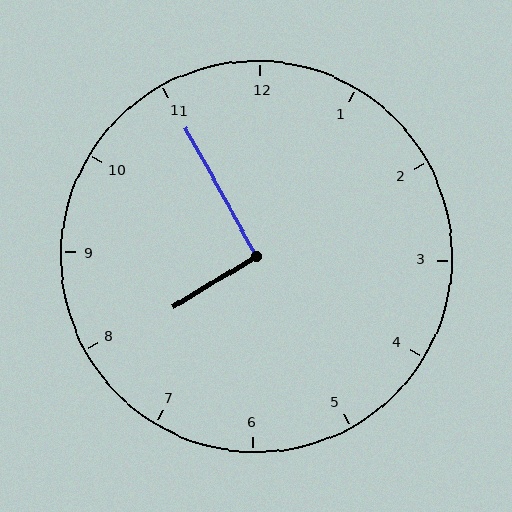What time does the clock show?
7:55.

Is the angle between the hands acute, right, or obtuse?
It is right.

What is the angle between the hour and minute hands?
Approximately 92 degrees.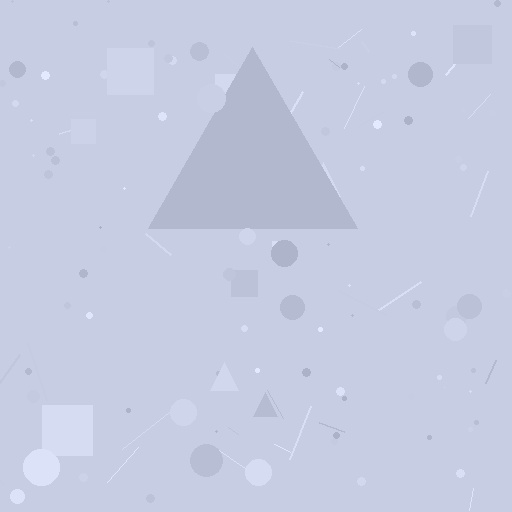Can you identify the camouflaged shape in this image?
The camouflaged shape is a triangle.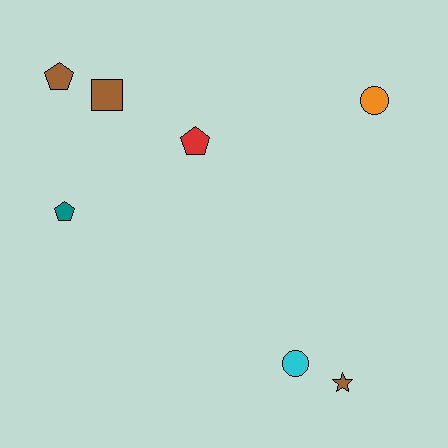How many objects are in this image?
There are 7 objects.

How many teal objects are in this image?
There is 1 teal object.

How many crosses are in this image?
There are no crosses.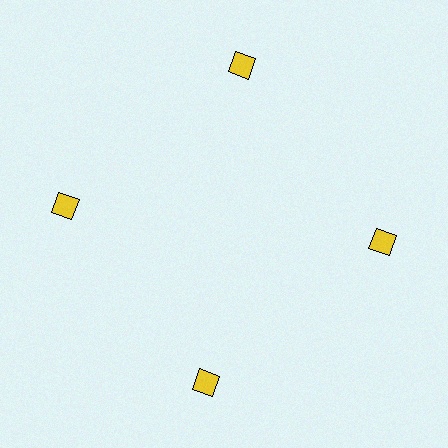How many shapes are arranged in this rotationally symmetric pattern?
There are 4 shapes, arranged in 4 groups of 1.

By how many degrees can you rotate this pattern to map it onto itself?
The pattern maps onto itself every 90 degrees of rotation.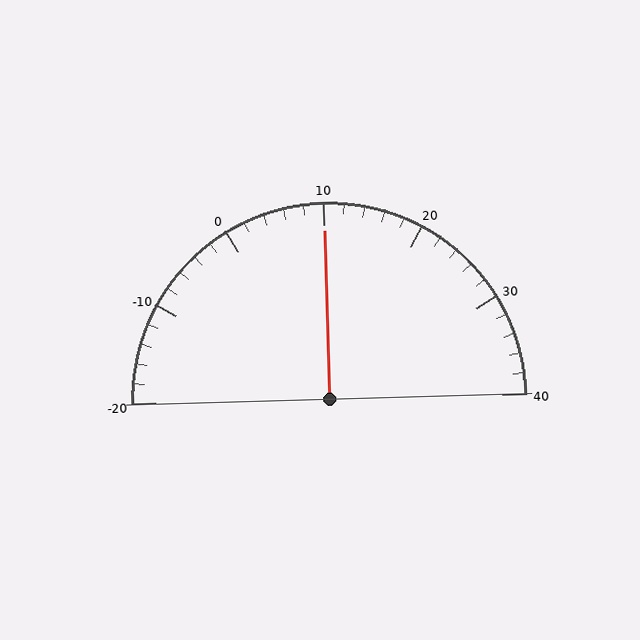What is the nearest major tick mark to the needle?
The nearest major tick mark is 10.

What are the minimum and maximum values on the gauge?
The gauge ranges from -20 to 40.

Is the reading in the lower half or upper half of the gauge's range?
The reading is in the upper half of the range (-20 to 40).